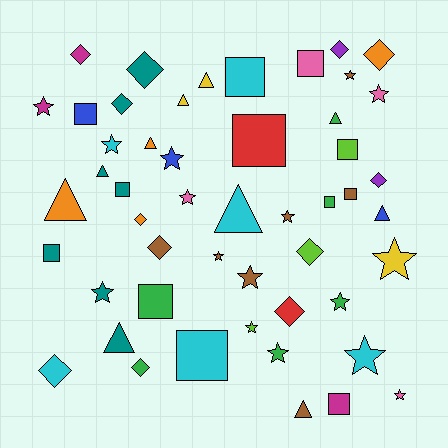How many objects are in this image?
There are 50 objects.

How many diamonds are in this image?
There are 12 diamonds.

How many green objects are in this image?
There are 6 green objects.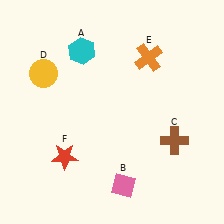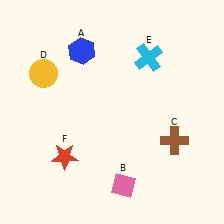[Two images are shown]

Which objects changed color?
A changed from cyan to blue. E changed from orange to cyan.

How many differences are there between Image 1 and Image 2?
There are 2 differences between the two images.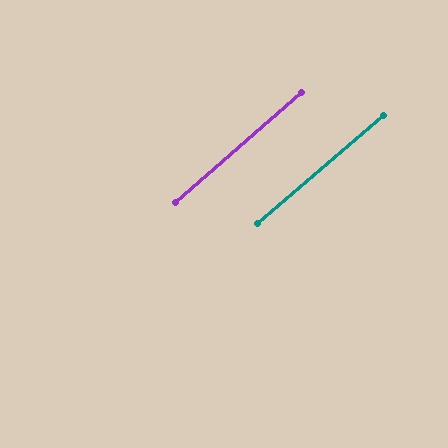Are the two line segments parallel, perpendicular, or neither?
Parallel — their directions differ by only 0.3°.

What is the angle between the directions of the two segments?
Approximately 0 degrees.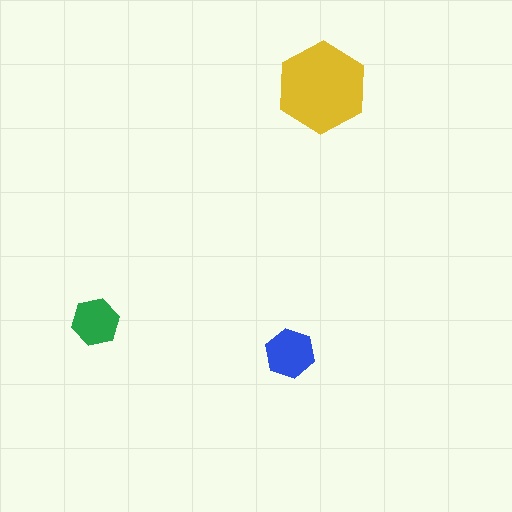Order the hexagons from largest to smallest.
the yellow one, the blue one, the green one.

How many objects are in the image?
There are 3 objects in the image.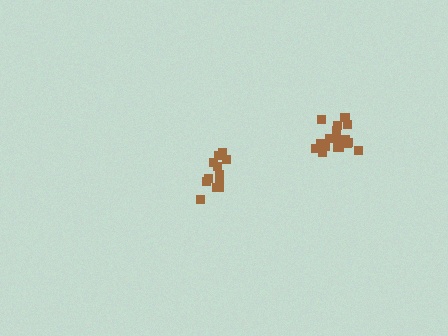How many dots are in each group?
Group 1: 12 dots, Group 2: 17 dots (29 total).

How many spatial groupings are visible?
There are 2 spatial groupings.